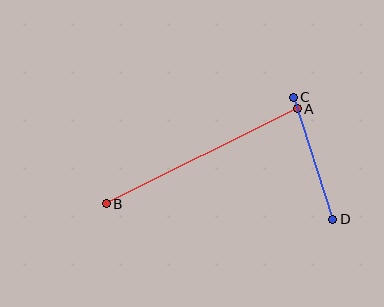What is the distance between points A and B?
The distance is approximately 213 pixels.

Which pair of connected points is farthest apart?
Points A and B are farthest apart.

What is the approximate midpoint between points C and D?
The midpoint is at approximately (313, 158) pixels.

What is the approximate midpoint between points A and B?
The midpoint is at approximately (202, 156) pixels.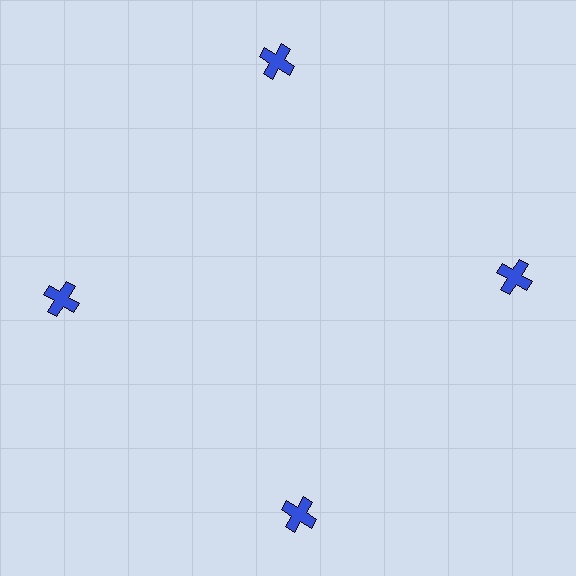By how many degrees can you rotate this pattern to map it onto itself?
The pattern maps onto itself every 90 degrees of rotation.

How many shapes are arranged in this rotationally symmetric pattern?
There are 4 shapes, arranged in 4 groups of 1.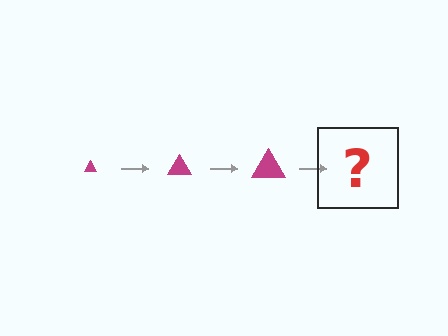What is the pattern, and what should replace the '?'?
The pattern is that the triangle gets progressively larger each step. The '?' should be a magenta triangle, larger than the previous one.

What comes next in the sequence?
The next element should be a magenta triangle, larger than the previous one.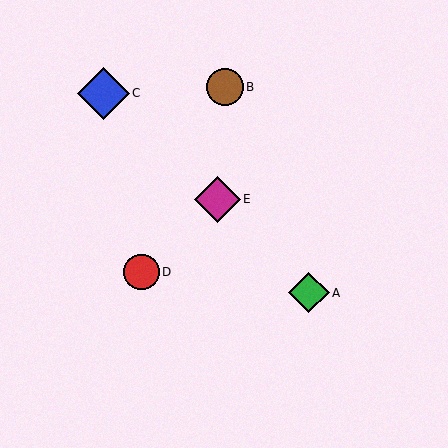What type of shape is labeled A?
Shape A is a green diamond.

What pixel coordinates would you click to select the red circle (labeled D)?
Click at (142, 272) to select the red circle D.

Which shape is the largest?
The blue diamond (labeled C) is the largest.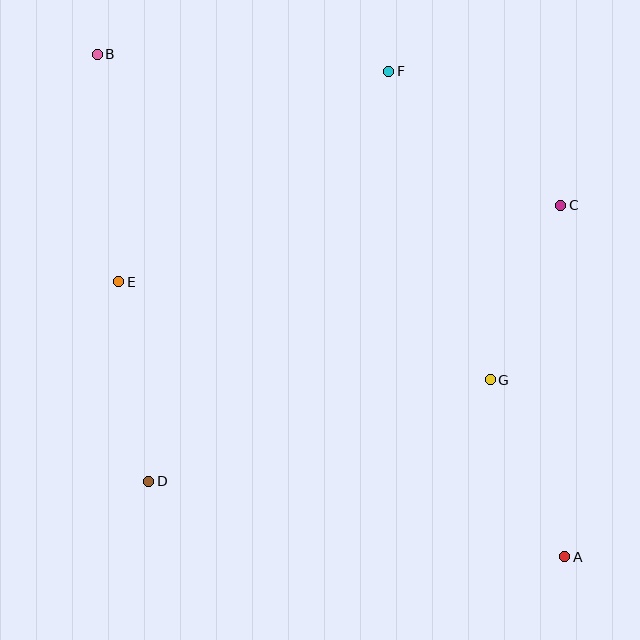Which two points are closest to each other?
Points C and G are closest to each other.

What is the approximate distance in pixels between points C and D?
The distance between C and D is approximately 496 pixels.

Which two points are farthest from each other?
Points A and B are farthest from each other.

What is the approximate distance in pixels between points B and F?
The distance between B and F is approximately 292 pixels.